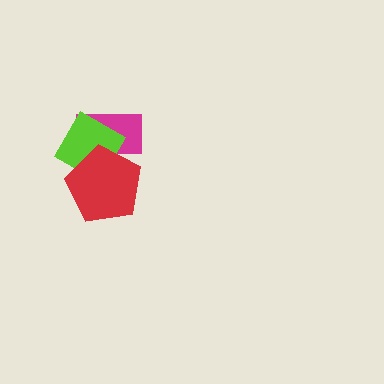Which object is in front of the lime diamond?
The red pentagon is in front of the lime diamond.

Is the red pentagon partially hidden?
No, no other shape covers it.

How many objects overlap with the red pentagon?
2 objects overlap with the red pentagon.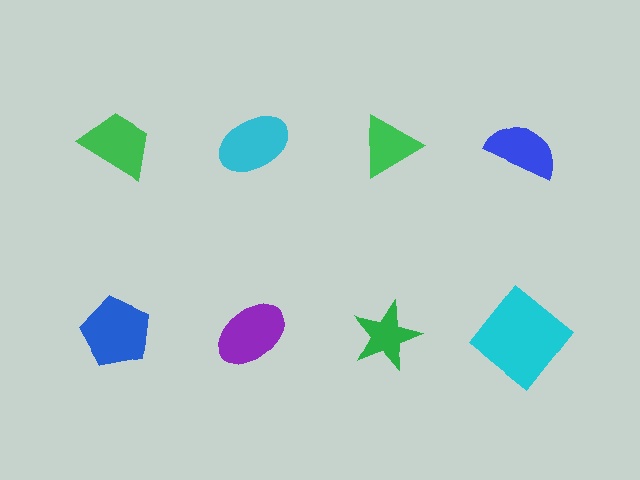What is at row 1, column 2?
A cyan ellipse.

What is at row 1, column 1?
A green trapezoid.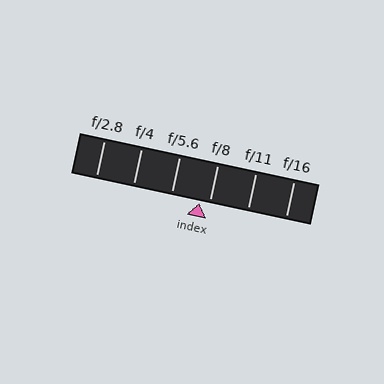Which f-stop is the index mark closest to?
The index mark is closest to f/8.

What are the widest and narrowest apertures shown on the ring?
The widest aperture shown is f/2.8 and the narrowest is f/16.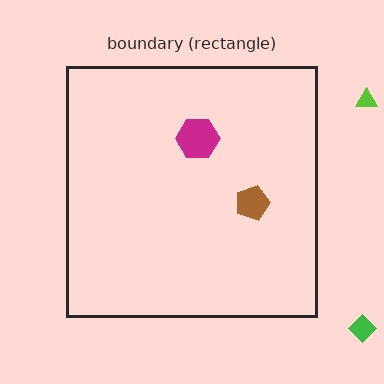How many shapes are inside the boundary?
2 inside, 2 outside.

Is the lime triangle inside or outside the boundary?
Outside.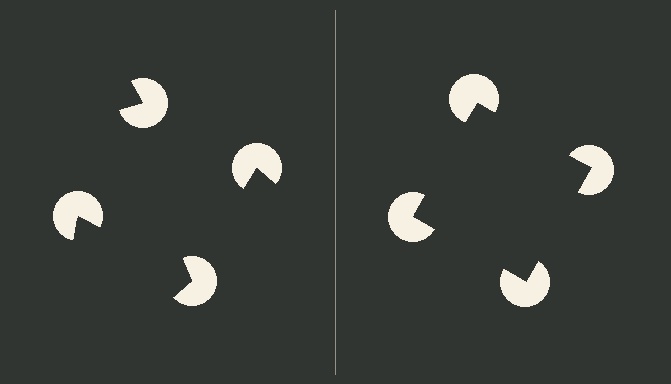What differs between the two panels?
The pac-man discs are positioned identically on both sides; only the wedge orientations differ. On the right they align to a square; on the left they are misaligned.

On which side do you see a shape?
An illusory square appears on the right side. On the left side the wedge cuts are rotated, so no coherent shape forms.